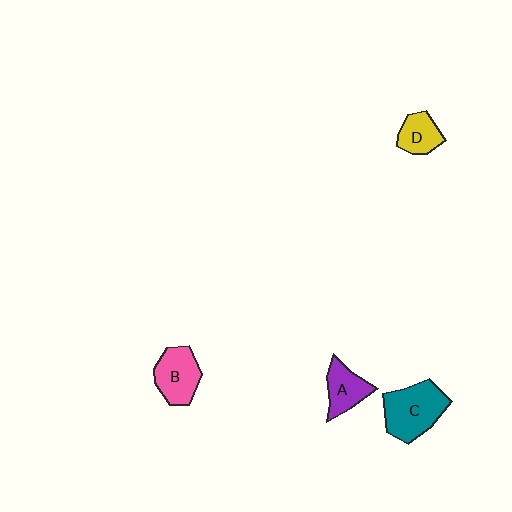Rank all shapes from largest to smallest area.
From largest to smallest: C (teal), B (pink), A (purple), D (yellow).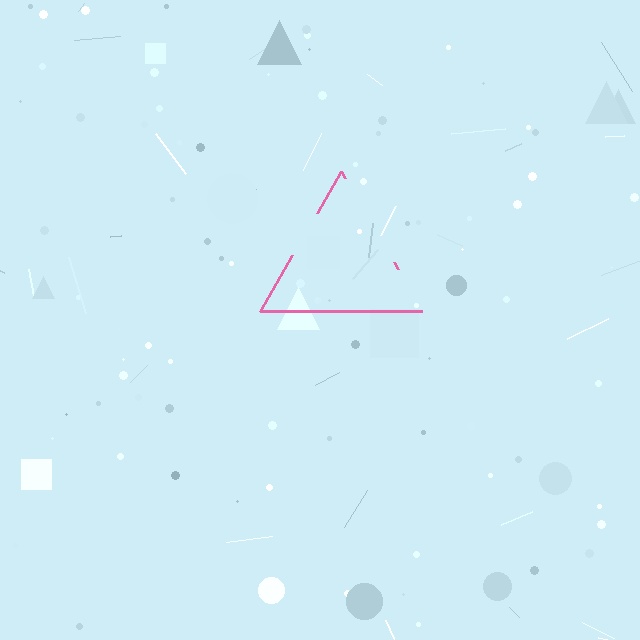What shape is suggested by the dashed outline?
The dashed outline suggests a triangle.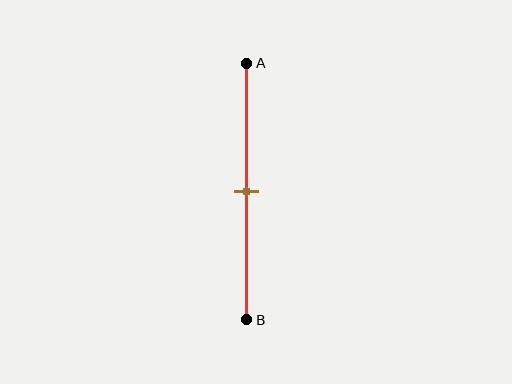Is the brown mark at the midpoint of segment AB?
Yes, the mark is approximately at the midpoint.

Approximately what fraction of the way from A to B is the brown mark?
The brown mark is approximately 50% of the way from A to B.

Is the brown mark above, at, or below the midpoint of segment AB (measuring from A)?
The brown mark is approximately at the midpoint of segment AB.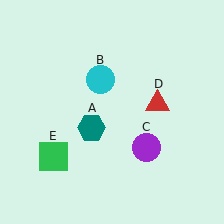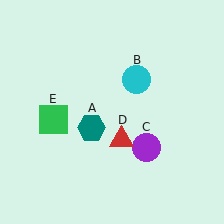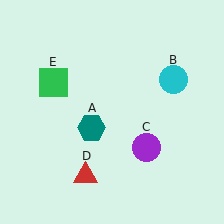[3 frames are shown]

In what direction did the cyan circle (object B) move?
The cyan circle (object B) moved right.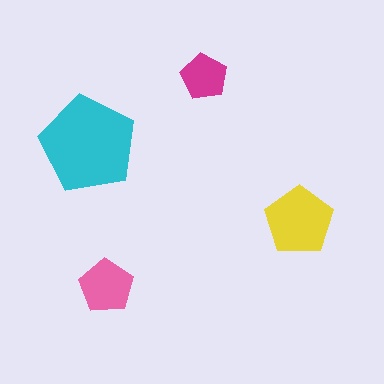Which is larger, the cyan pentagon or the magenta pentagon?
The cyan one.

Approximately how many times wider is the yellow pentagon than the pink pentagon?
About 1.5 times wider.